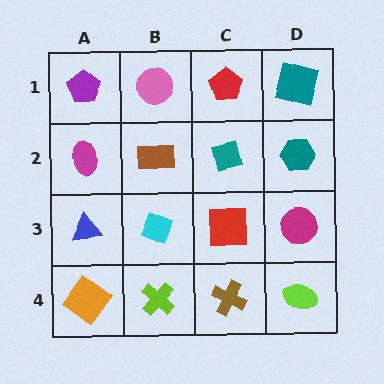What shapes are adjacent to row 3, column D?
A teal hexagon (row 2, column D), a lime ellipse (row 4, column D), a red square (row 3, column C).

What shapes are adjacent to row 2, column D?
A teal square (row 1, column D), a magenta circle (row 3, column D), a teal square (row 2, column C).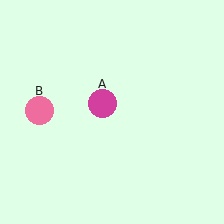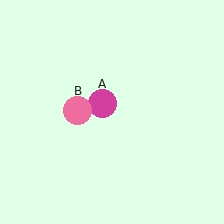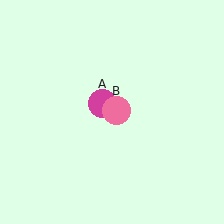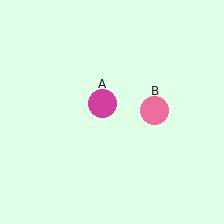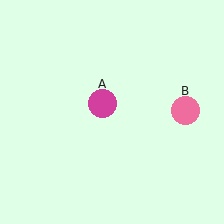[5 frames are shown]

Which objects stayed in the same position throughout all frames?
Magenta circle (object A) remained stationary.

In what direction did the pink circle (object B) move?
The pink circle (object B) moved right.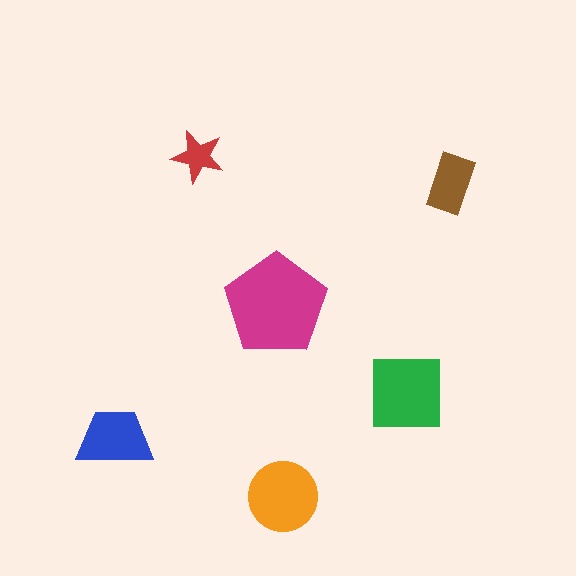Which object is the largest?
The magenta pentagon.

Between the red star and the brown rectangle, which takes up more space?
The brown rectangle.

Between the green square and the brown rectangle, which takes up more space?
The green square.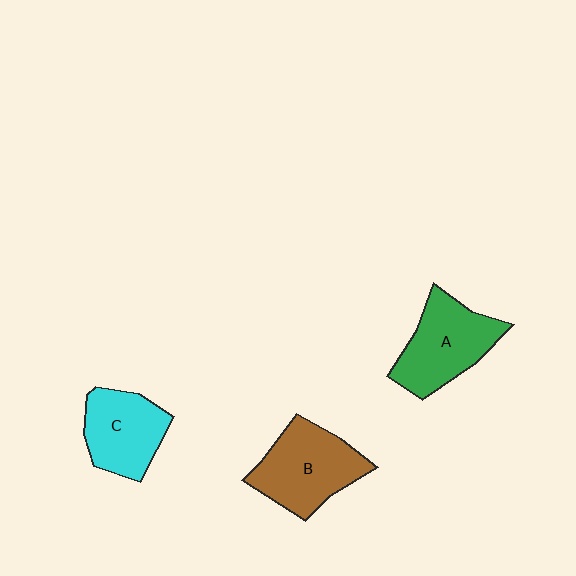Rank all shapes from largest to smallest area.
From largest to smallest: B (brown), A (green), C (cyan).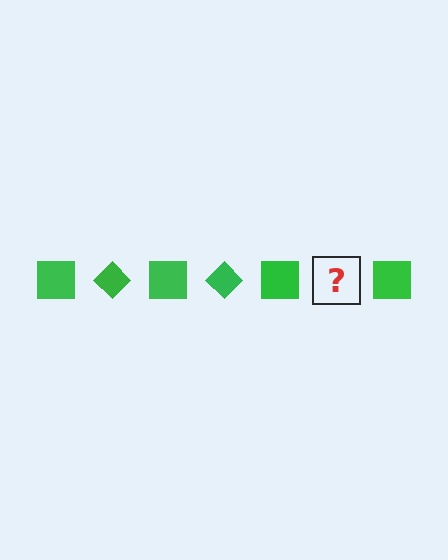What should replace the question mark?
The question mark should be replaced with a green diamond.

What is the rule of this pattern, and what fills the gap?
The rule is that the pattern cycles through square, diamond shapes in green. The gap should be filled with a green diamond.